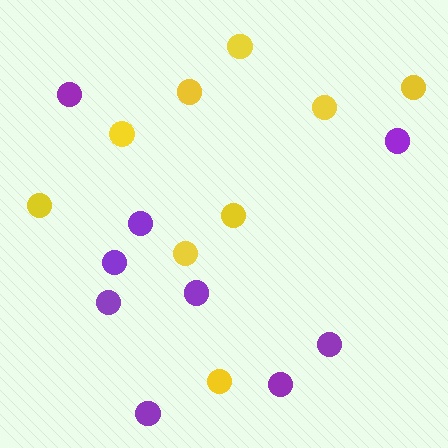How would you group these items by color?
There are 2 groups: one group of purple circles (9) and one group of yellow circles (9).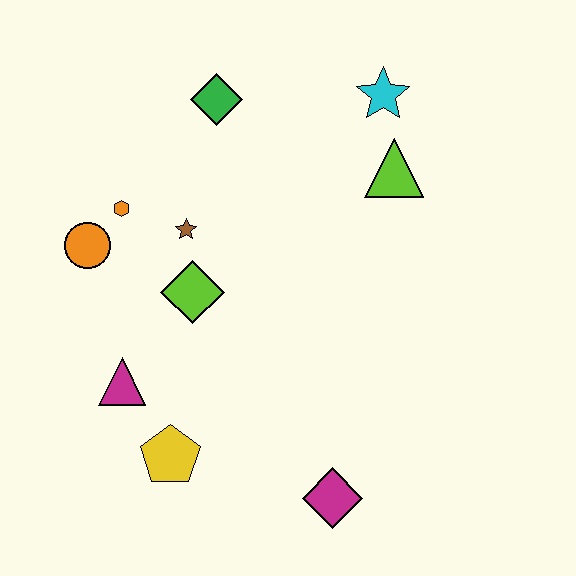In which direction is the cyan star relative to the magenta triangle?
The cyan star is above the magenta triangle.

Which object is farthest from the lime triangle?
The yellow pentagon is farthest from the lime triangle.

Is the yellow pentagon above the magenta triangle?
No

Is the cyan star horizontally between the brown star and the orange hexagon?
No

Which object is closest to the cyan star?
The lime triangle is closest to the cyan star.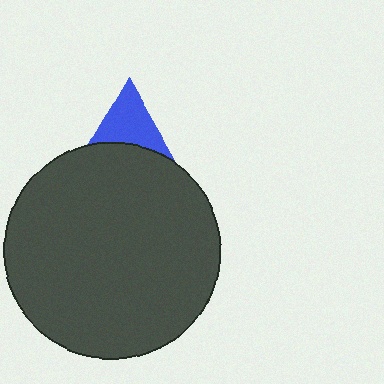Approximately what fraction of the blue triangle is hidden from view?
Roughly 49% of the blue triangle is hidden behind the dark gray circle.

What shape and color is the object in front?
The object in front is a dark gray circle.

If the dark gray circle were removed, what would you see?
You would see the complete blue triangle.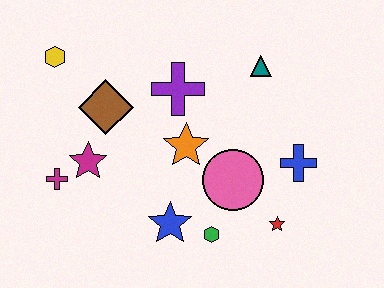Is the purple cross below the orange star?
No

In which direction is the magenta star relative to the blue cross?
The magenta star is to the left of the blue cross.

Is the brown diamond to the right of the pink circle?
No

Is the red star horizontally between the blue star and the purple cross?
No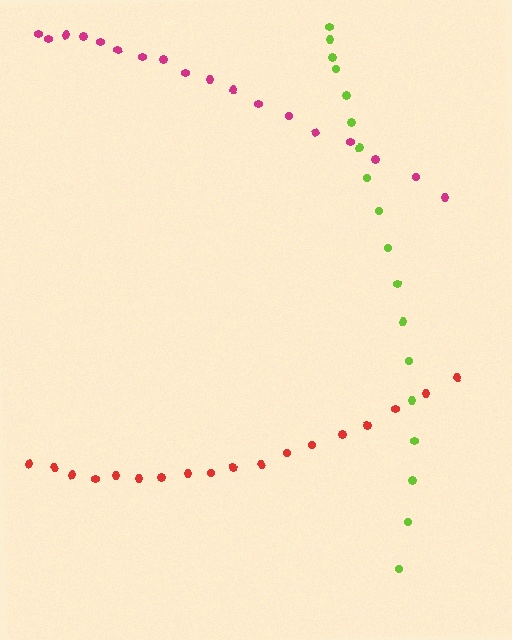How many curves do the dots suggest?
There are 3 distinct paths.